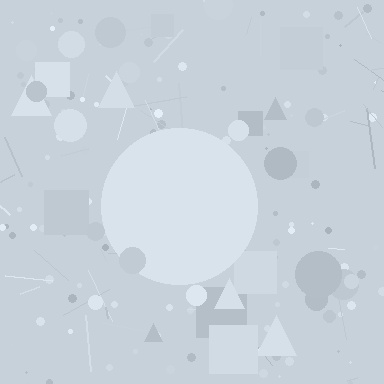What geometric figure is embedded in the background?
A circle is embedded in the background.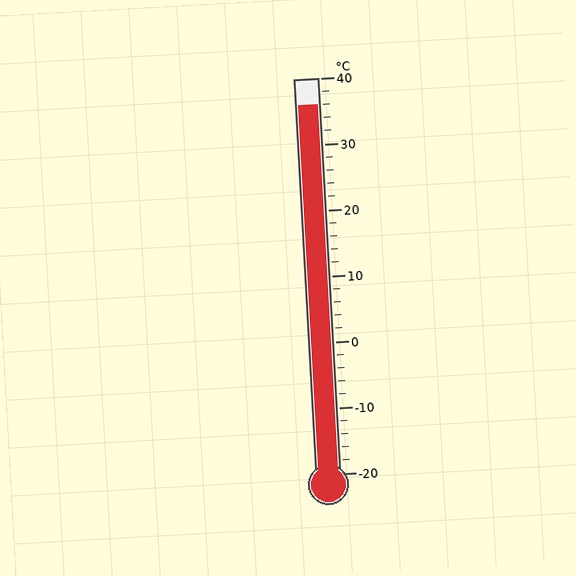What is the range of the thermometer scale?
The thermometer scale ranges from -20°C to 40°C.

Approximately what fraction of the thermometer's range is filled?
The thermometer is filled to approximately 95% of its range.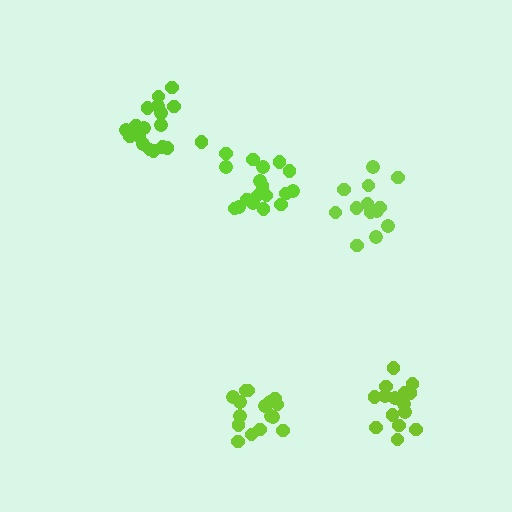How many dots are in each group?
Group 1: 18 dots, Group 2: 18 dots, Group 3: 15 dots, Group 4: 17 dots, Group 5: 13 dots (81 total).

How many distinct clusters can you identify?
There are 5 distinct clusters.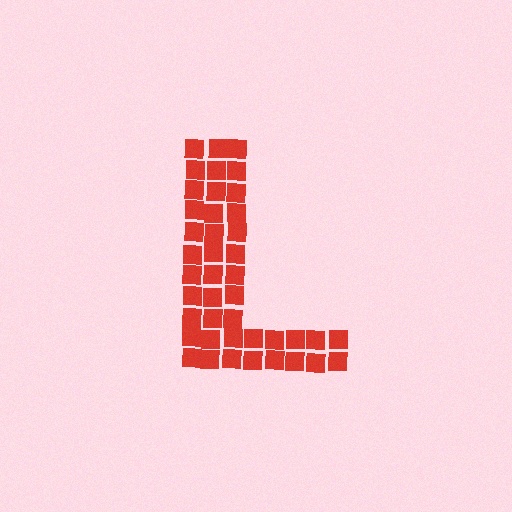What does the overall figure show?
The overall figure shows the letter L.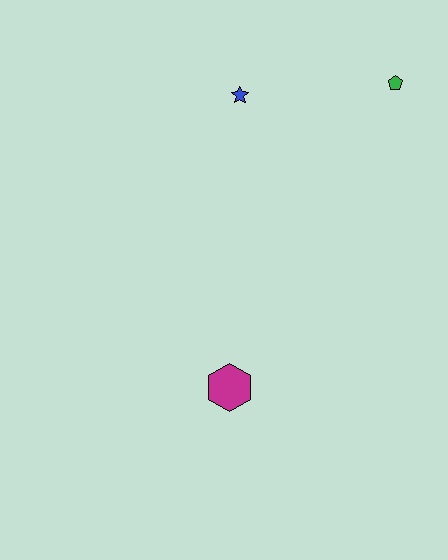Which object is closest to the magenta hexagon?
The blue star is closest to the magenta hexagon.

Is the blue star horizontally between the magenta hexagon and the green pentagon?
Yes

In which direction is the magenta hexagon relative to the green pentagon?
The magenta hexagon is below the green pentagon.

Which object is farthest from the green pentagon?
The magenta hexagon is farthest from the green pentagon.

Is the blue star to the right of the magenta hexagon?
Yes